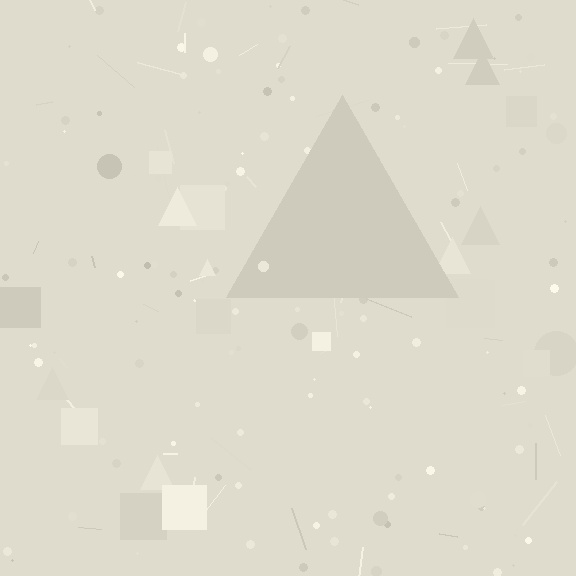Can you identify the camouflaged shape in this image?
The camouflaged shape is a triangle.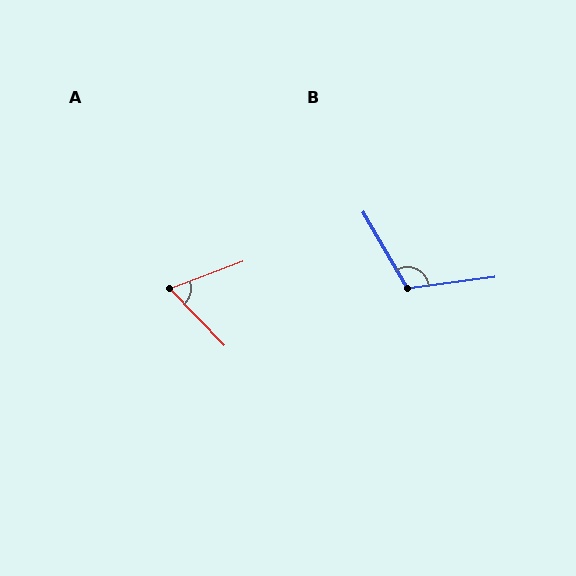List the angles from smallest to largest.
A (67°), B (112°).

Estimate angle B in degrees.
Approximately 112 degrees.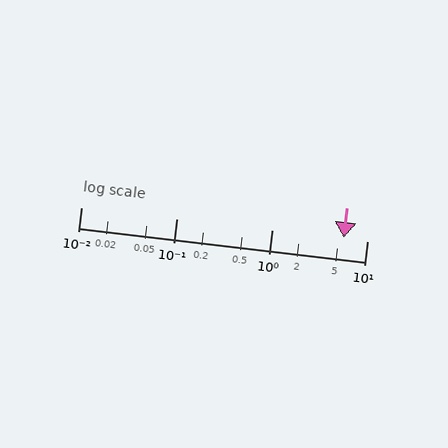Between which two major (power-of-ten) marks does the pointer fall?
The pointer is between 1 and 10.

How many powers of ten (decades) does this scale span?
The scale spans 3 decades, from 0.01 to 10.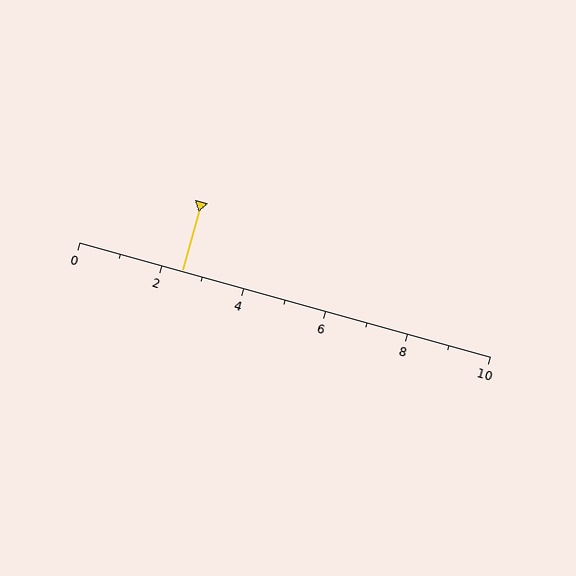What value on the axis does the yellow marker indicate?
The marker indicates approximately 2.5.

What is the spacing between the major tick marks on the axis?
The major ticks are spaced 2 apart.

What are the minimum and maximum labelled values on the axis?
The axis runs from 0 to 10.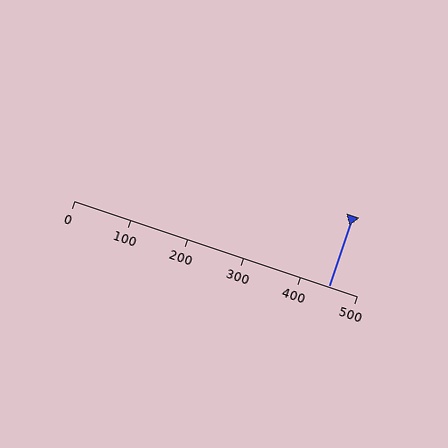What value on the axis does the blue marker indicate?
The marker indicates approximately 450.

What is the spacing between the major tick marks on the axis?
The major ticks are spaced 100 apart.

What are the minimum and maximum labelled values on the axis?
The axis runs from 0 to 500.